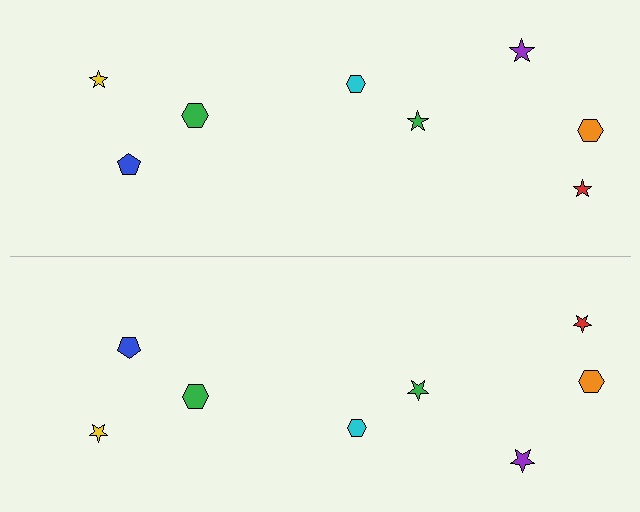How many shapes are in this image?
There are 16 shapes in this image.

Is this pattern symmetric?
Yes, this pattern has bilateral (reflection) symmetry.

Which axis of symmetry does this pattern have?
The pattern has a horizontal axis of symmetry running through the center of the image.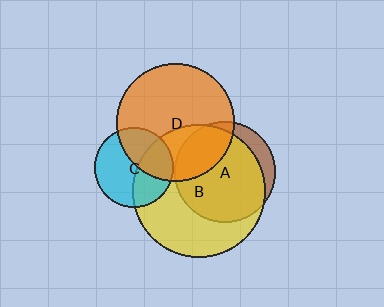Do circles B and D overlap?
Yes.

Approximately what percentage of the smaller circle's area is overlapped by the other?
Approximately 35%.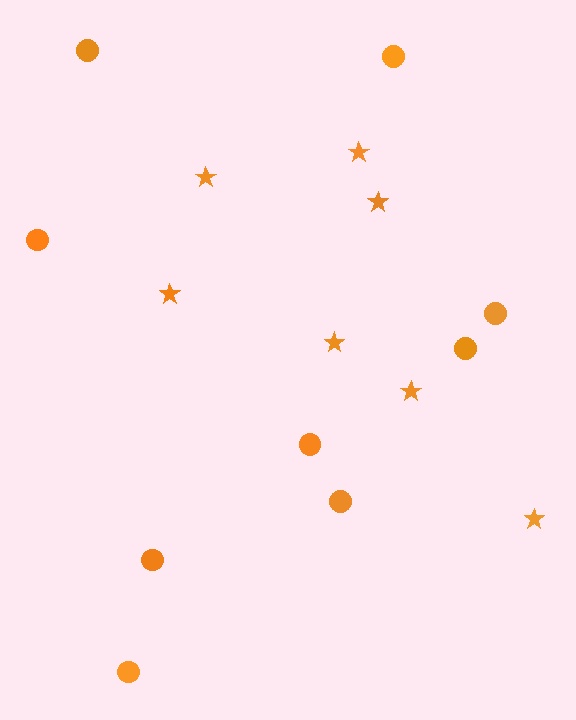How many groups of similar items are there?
There are 2 groups: one group of stars (7) and one group of circles (9).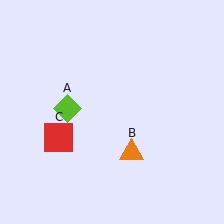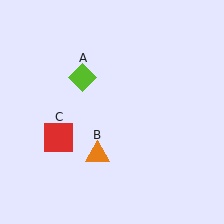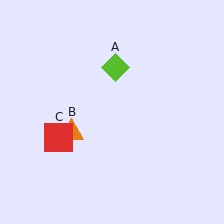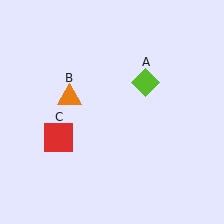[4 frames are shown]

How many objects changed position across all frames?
2 objects changed position: lime diamond (object A), orange triangle (object B).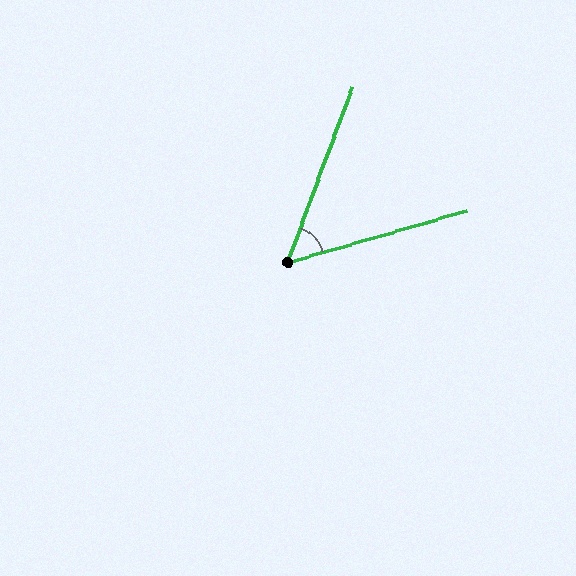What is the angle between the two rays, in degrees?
Approximately 53 degrees.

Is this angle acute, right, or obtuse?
It is acute.